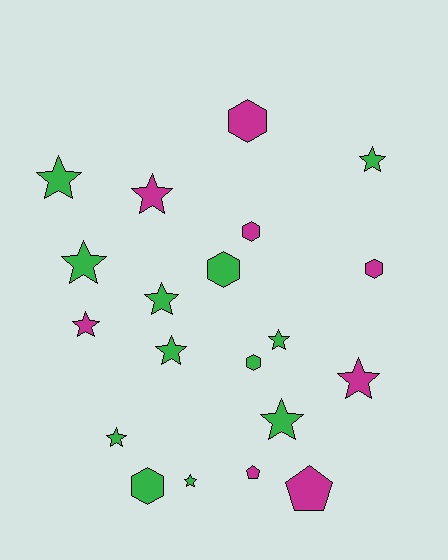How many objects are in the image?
There are 20 objects.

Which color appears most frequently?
Green, with 12 objects.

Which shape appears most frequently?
Star, with 12 objects.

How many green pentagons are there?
There are no green pentagons.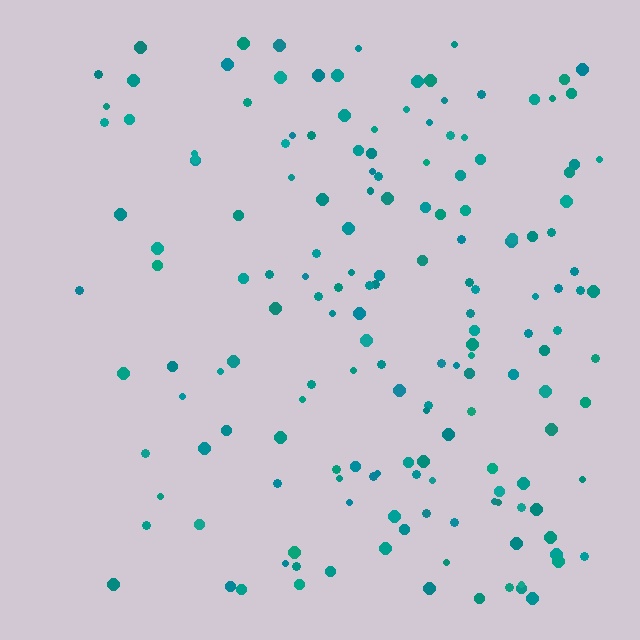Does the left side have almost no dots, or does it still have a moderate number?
Still a moderate number, just noticeably fewer than the right.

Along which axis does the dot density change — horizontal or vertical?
Horizontal.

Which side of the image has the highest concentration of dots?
The right.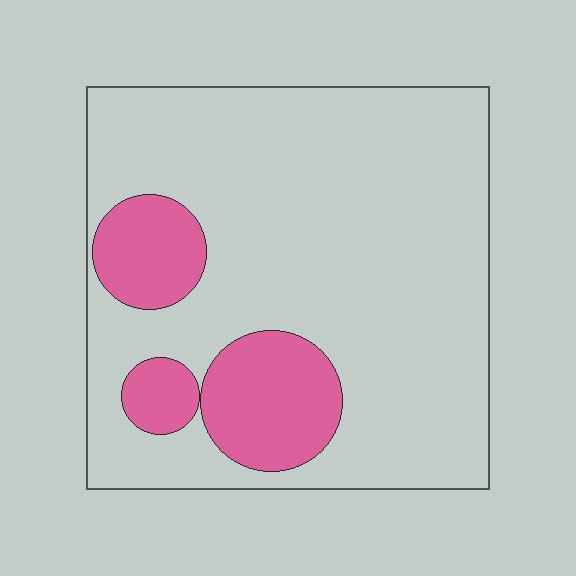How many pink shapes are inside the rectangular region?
3.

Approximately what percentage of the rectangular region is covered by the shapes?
Approximately 20%.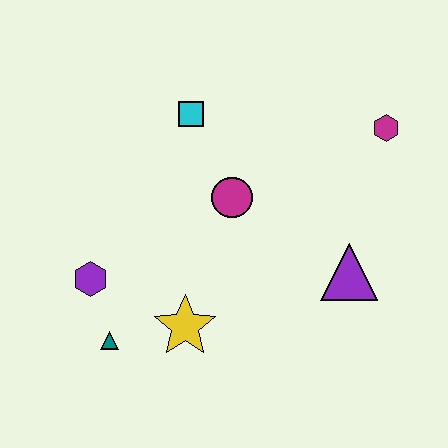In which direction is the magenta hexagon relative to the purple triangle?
The magenta hexagon is above the purple triangle.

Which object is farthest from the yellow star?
The magenta hexagon is farthest from the yellow star.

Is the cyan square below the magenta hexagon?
No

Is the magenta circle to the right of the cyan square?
Yes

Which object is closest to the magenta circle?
The cyan square is closest to the magenta circle.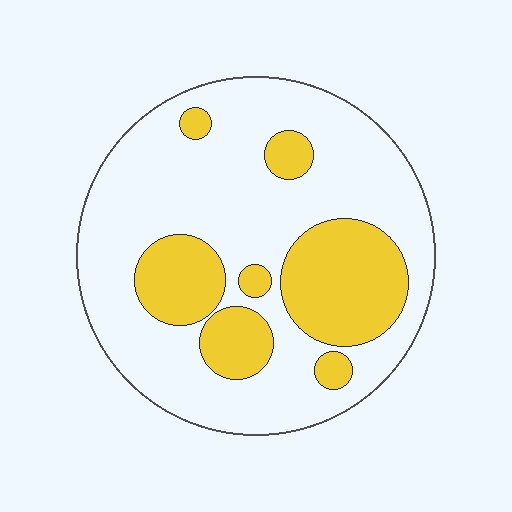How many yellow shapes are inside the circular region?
7.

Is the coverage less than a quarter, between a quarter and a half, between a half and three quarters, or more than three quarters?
Between a quarter and a half.